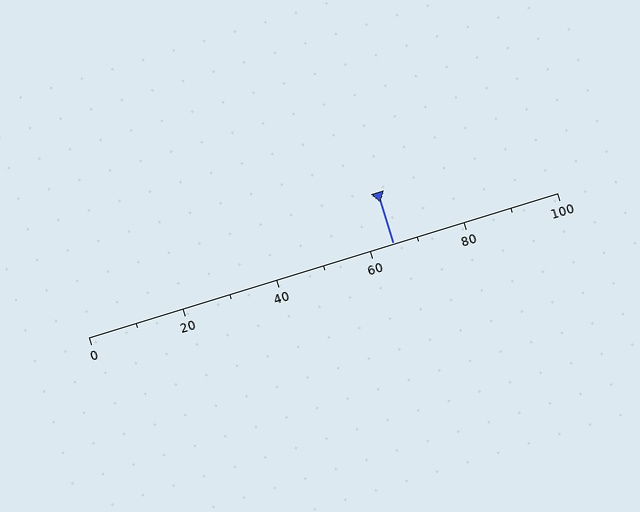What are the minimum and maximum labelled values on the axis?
The axis runs from 0 to 100.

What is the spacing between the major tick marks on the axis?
The major ticks are spaced 20 apart.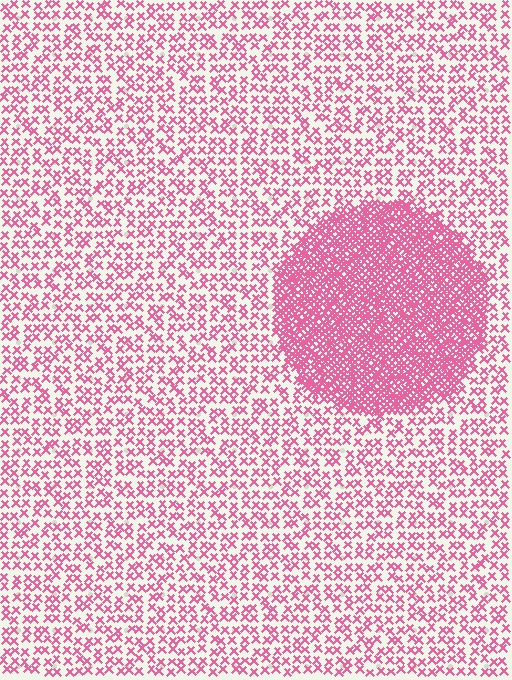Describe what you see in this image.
The image contains small pink elements arranged at two different densities. A circle-shaped region is visible where the elements are more densely packed than the surrounding area.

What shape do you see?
I see a circle.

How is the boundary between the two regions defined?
The boundary is defined by a change in element density (approximately 2.9x ratio). All elements are the same color, size, and shape.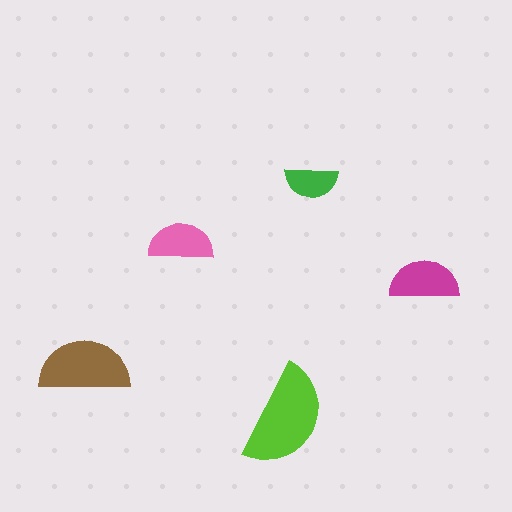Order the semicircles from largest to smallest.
the lime one, the brown one, the magenta one, the pink one, the green one.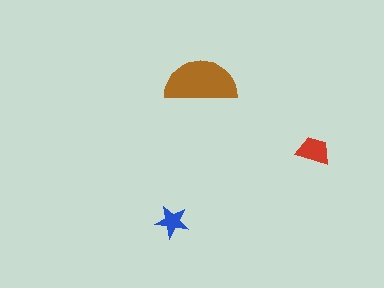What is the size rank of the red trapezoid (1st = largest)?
2nd.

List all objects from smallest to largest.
The blue star, the red trapezoid, the brown semicircle.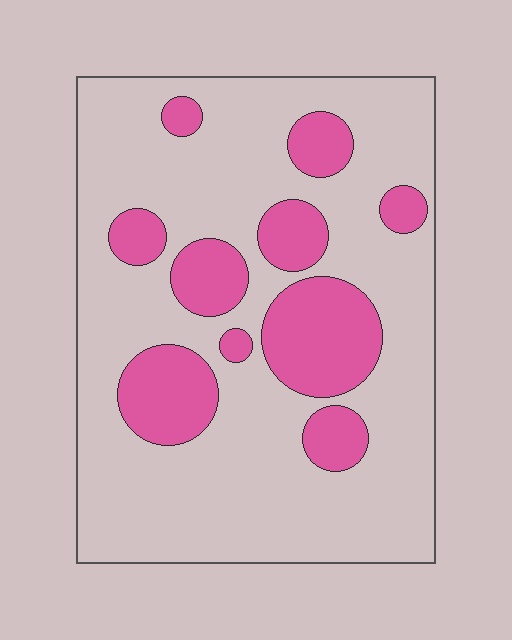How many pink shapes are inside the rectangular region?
10.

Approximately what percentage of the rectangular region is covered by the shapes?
Approximately 25%.